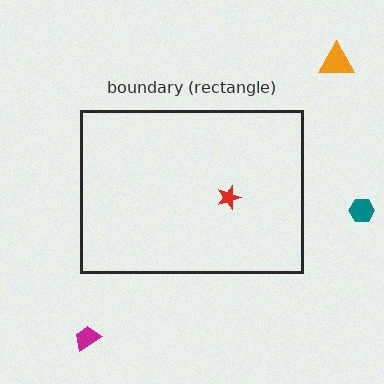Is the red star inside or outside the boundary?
Inside.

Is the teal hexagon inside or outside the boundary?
Outside.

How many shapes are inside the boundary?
1 inside, 3 outside.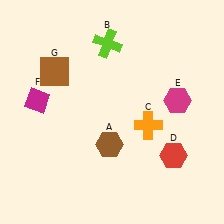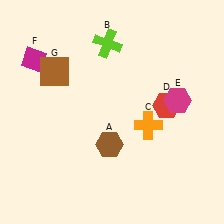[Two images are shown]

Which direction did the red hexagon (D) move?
The red hexagon (D) moved up.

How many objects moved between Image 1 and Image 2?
2 objects moved between the two images.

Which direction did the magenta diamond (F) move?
The magenta diamond (F) moved up.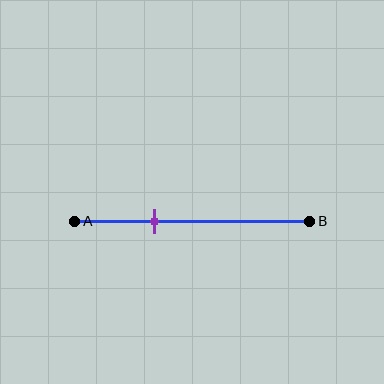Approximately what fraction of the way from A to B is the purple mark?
The purple mark is approximately 35% of the way from A to B.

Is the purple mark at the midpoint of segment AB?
No, the mark is at about 35% from A, not at the 50% midpoint.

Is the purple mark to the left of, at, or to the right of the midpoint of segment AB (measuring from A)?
The purple mark is to the left of the midpoint of segment AB.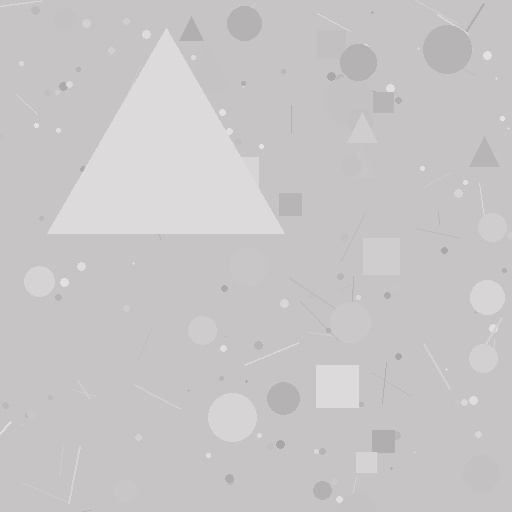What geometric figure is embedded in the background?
A triangle is embedded in the background.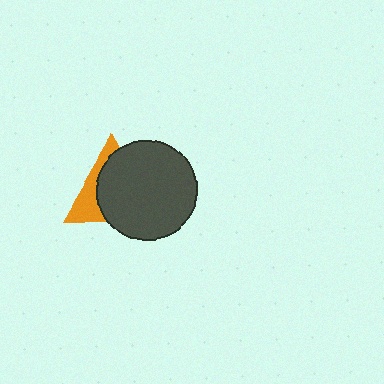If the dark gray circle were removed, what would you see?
You would see the complete orange triangle.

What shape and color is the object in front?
The object in front is a dark gray circle.